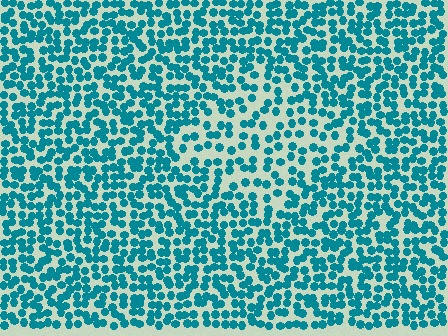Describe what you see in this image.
The image contains small teal elements arranged at two different densities. A diamond-shaped region is visible where the elements are less densely packed than the surrounding area.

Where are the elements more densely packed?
The elements are more densely packed outside the diamond boundary.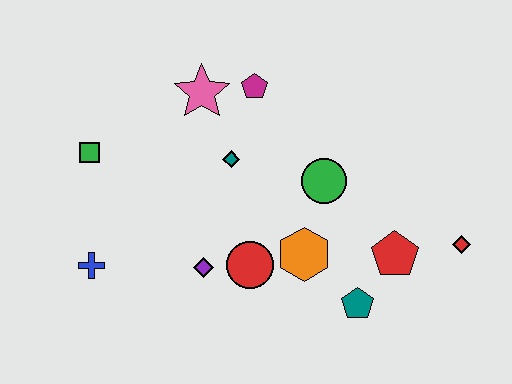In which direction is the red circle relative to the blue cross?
The red circle is to the right of the blue cross.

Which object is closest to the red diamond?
The red pentagon is closest to the red diamond.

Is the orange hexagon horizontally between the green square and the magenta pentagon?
No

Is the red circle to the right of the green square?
Yes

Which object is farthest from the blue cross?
The red diamond is farthest from the blue cross.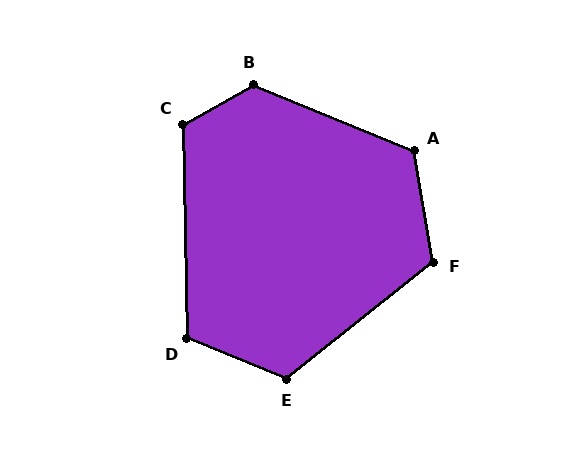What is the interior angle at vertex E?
Approximately 120 degrees (obtuse).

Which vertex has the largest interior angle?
B, at approximately 128 degrees.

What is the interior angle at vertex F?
Approximately 119 degrees (obtuse).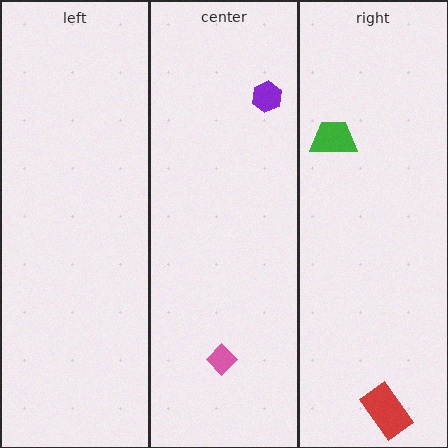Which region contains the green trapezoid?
The right region.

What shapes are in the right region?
The green trapezoid, the red rectangle.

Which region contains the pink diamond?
The center region.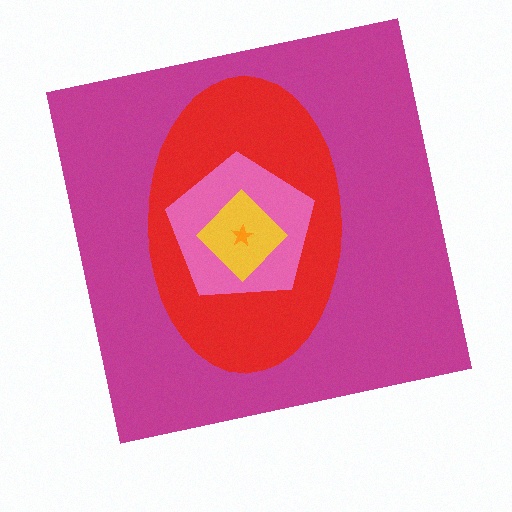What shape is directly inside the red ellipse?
The pink pentagon.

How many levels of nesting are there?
5.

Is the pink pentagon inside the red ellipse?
Yes.